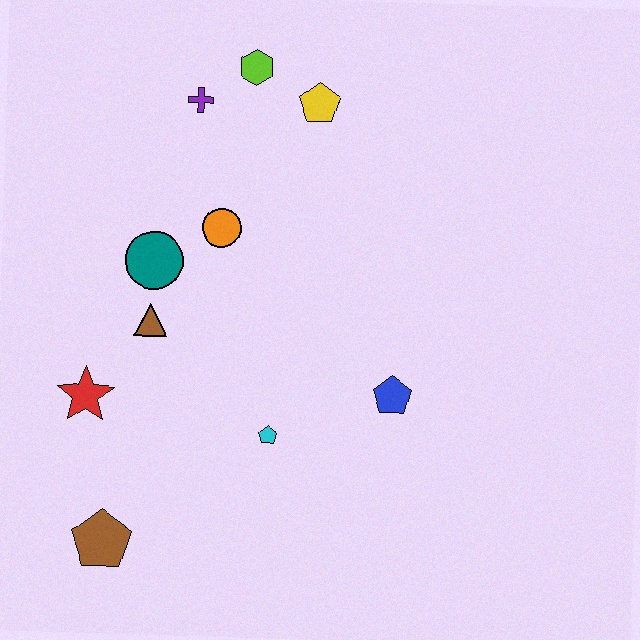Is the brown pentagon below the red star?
Yes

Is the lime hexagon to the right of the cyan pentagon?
No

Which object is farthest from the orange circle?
The brown pentagon is farthest from the orange circle.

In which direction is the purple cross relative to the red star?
The purple cross is above the red star.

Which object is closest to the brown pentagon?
The red star is closest to the brown pentagon.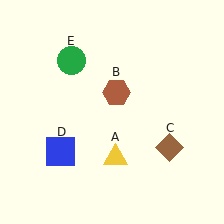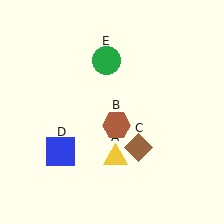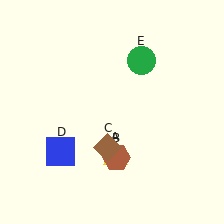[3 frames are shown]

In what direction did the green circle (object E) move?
The green circle (object E) moved right.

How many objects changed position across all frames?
3 objects changed position: brown hexagon (object B), brown diamond (object C), green circle (object E).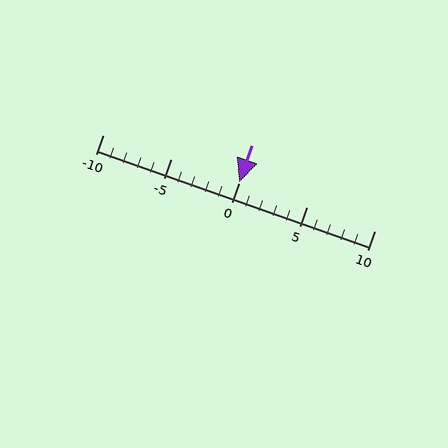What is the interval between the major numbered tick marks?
The major tick marks are spaced 5 units apart.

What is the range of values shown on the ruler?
The ruler shows values from -10 to 10.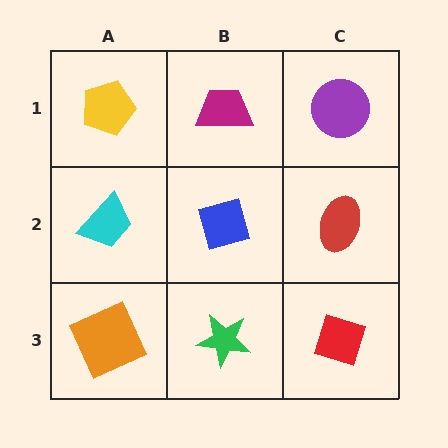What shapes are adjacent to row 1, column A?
A cyan trapezoid (row 2, column A), a magenta trapezoid (row 1, column B).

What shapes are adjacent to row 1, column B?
A blue diamond (row 2, column B), a yellow pentagon (row 1, column A), a purple circle (row 1, column C).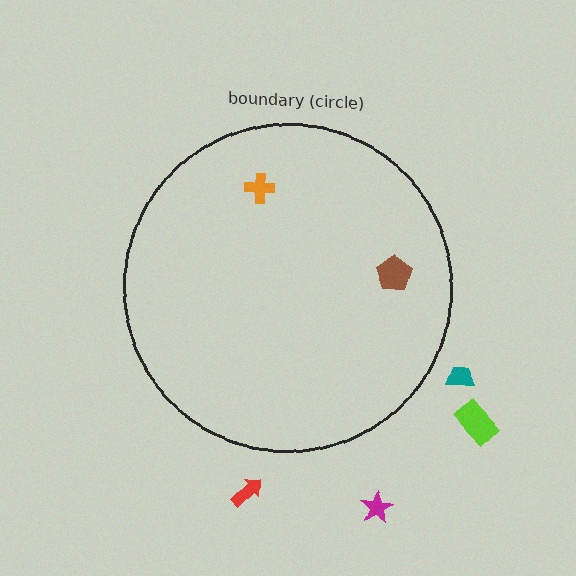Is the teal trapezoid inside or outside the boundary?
Outside.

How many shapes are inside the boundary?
2 inside, 4 outside.